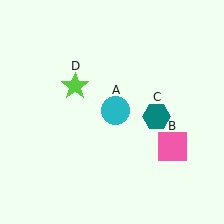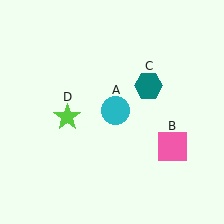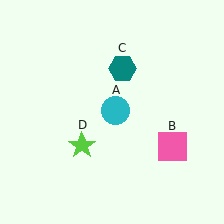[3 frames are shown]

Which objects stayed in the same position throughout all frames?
Cyan circle (object A) and pink square (object B) remained stationary.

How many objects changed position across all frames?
2 objects changed position: teal hexagon (object C), lime star (object D).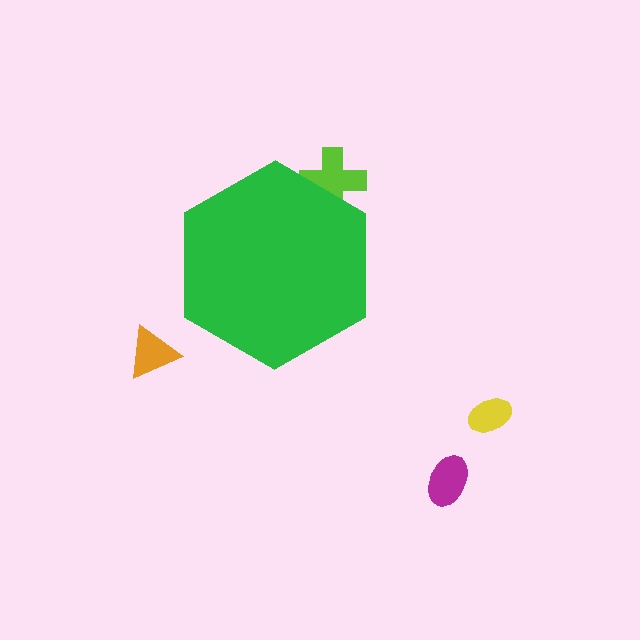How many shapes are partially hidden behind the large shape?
1 shape is partially hidden.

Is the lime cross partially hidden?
Yes, the lime cross is partially hidden behind the green hexagon.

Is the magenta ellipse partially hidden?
No, the magenta ellipse is fully visible.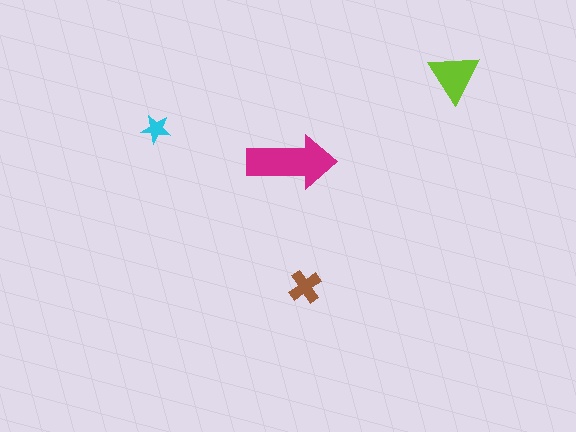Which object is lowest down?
The brown cross is bottommost.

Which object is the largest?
The magenta arrow.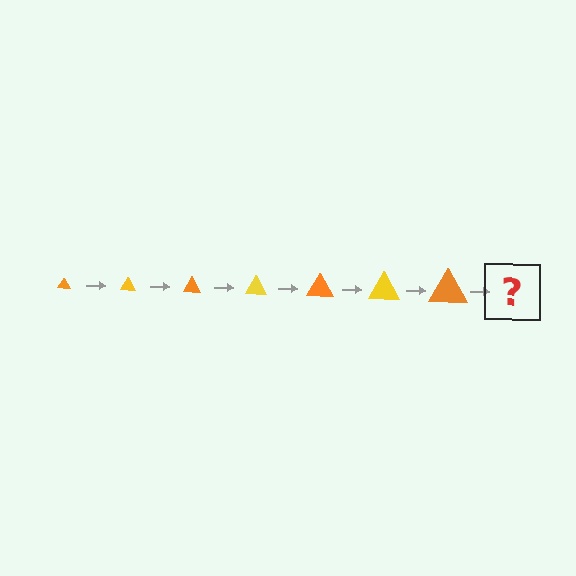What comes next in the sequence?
The next element should be a yellow triangle, larger than the previous one.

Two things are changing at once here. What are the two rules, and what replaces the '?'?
The two rules are that the triangle grows larger each step and the color cycles through orange and yellow. The '?' should be a yellow triangle, larger than the previous one.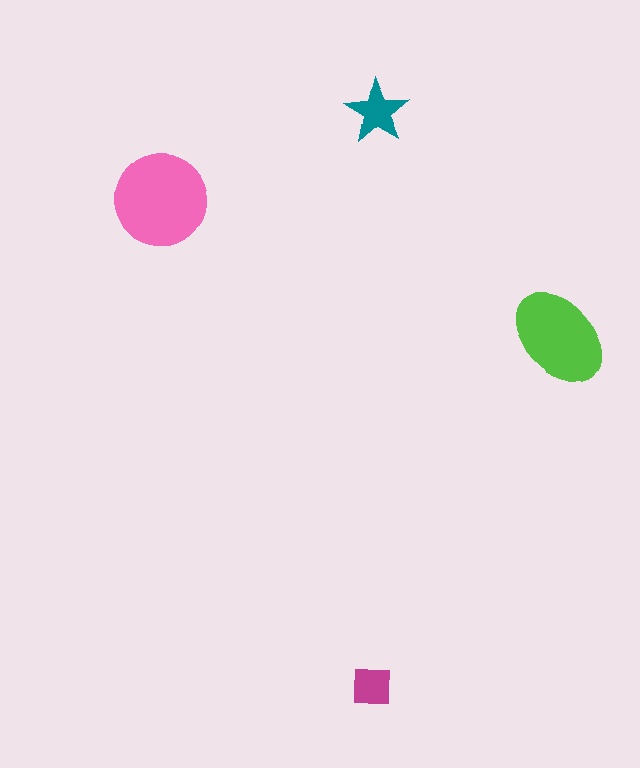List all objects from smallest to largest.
The magenta square, the teal star, the lime ellipse, the pink circle.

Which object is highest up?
The teal star is topmost.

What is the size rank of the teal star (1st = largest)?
3rd.